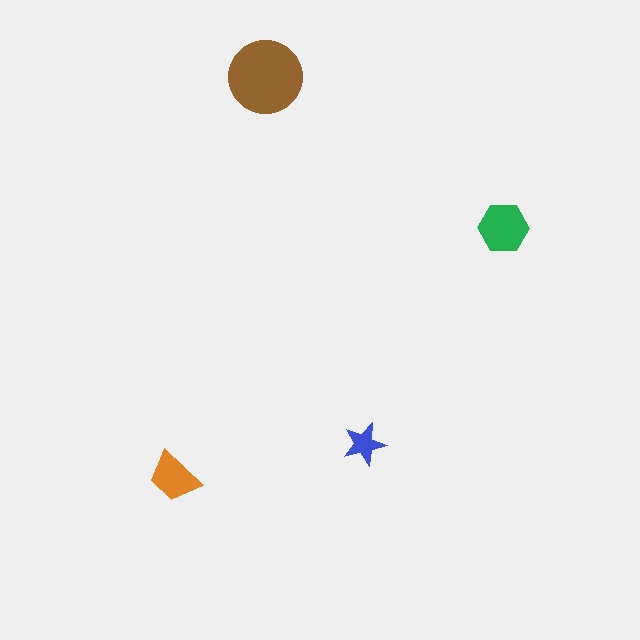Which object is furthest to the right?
The green hexagon is rightmost.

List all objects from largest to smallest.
The brown circle, the green hexagon, the orange trapezoid, the blue star.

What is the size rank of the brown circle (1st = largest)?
1st.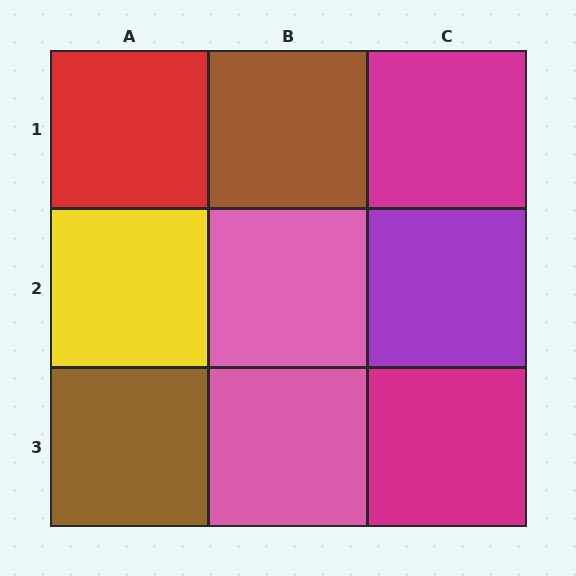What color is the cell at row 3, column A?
Brown.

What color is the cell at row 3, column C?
Magenta.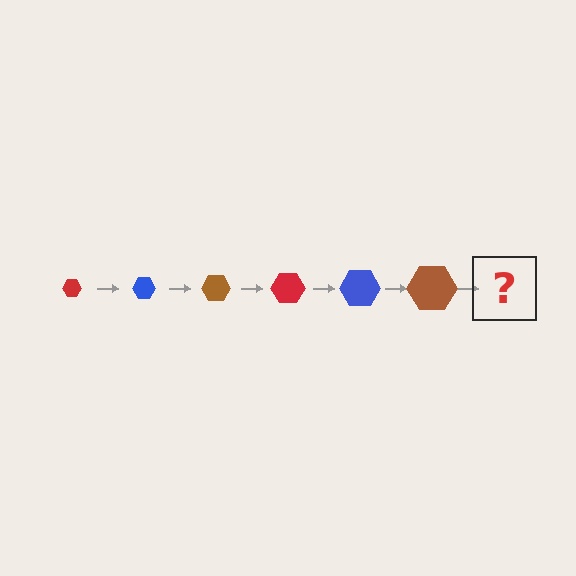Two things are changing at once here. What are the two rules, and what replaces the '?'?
The two rules are that the hexagon grows larger each step and the color cycles through red, blue, and brown. The '?' should be a red hexagon, larger than the previous one.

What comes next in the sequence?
The next element should be a red hexagon, larger than the previous one.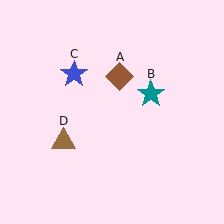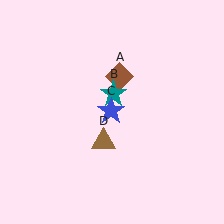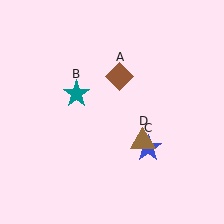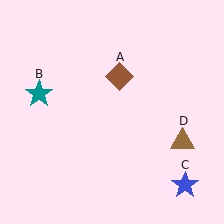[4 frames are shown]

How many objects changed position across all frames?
3 objects changed position: teal star (object B), blue star (object C), brown triangle (object D).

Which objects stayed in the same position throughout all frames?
Brown diamond (object A) remained stationary.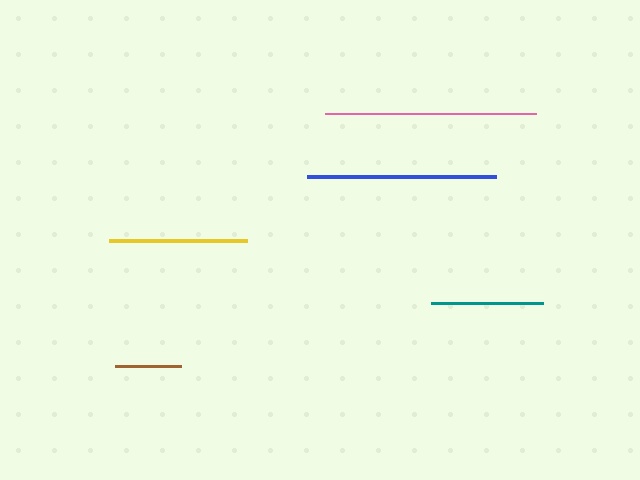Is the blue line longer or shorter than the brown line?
The blue line is longer than the brown line.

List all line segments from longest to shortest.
From longest to shortest: pink, blue, yellow, teal, brown.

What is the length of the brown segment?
The brown segment is approximately 67 pixels long.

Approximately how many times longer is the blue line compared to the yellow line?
The blue line is approximately 1.4 times the length of the yellow line.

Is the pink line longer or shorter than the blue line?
The pink line is longer than the blue line.